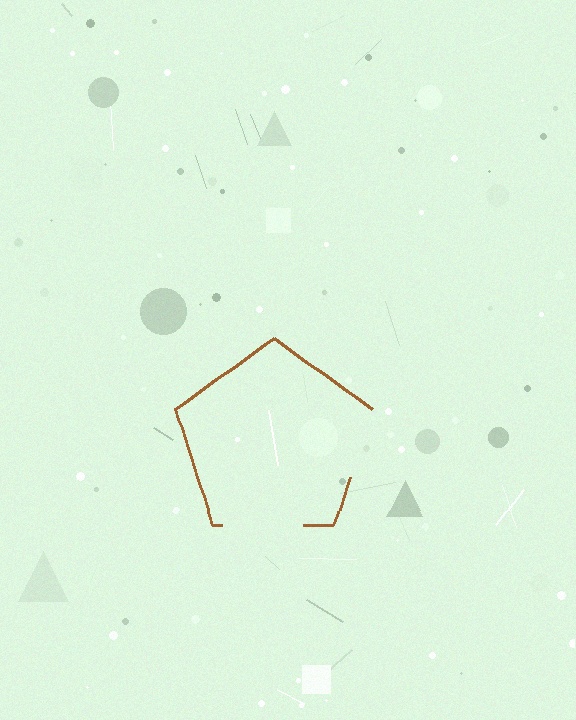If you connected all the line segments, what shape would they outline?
They would outline a pentagon.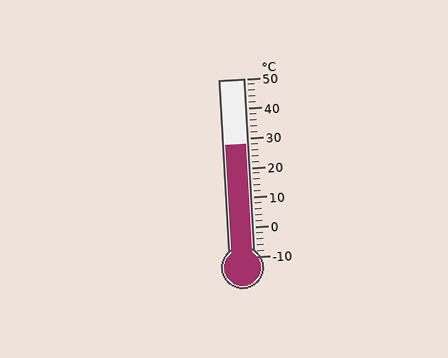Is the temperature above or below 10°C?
The temperature is above 10°C.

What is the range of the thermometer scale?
The thermometer scale ranges from -10°C to 50°C.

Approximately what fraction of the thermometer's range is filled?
The thermometer is filled to approximately 65% of its range.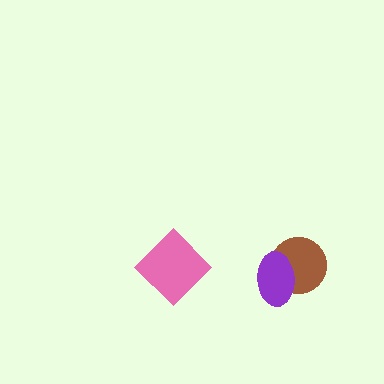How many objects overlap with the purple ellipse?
1 object overlaps with the purple ellipse.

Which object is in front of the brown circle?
The purple ellipse is in front of the brown circle.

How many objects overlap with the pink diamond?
0 objects overlap with the pink diamond.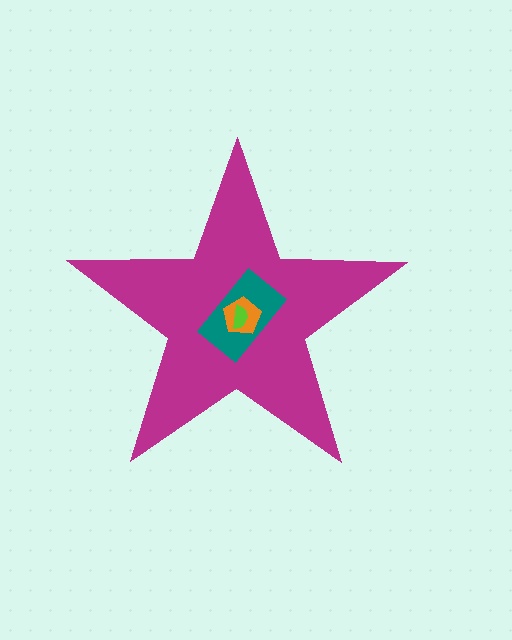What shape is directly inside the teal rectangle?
The orange pentagon.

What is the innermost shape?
The lime semicircle.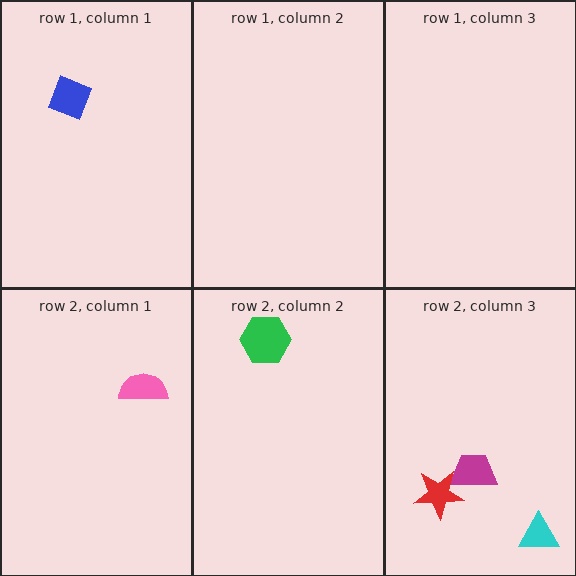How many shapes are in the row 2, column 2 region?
1.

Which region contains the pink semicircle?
The row 2, column 1 region.